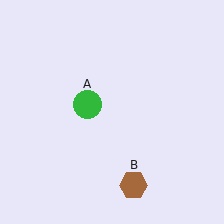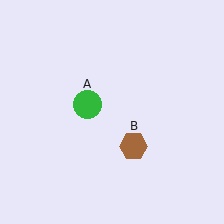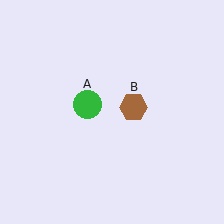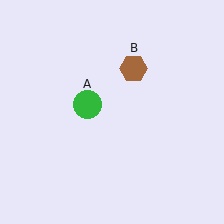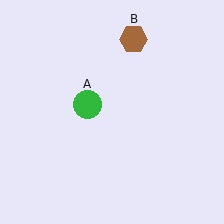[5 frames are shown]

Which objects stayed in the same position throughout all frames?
Green circle (object A) remained stationary.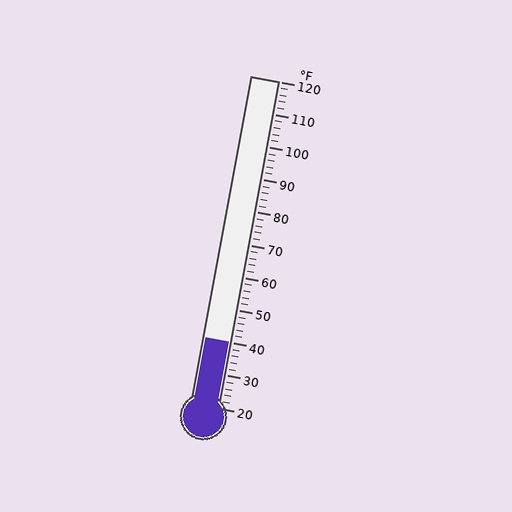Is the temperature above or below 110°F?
The temperature is below 110°F.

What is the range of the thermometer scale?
The thermometer scale ranges from 20°F to 120°F.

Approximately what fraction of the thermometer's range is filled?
The thermometer is filled to approximately 20% of its range.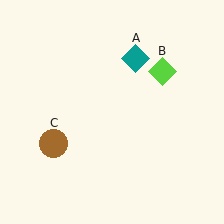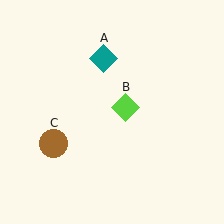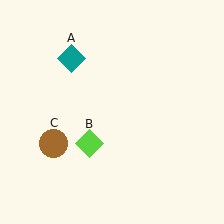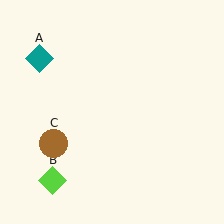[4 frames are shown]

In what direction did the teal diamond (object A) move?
The teal diamond (object A) moved left.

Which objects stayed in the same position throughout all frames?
Brown circle (object C) remained stationary.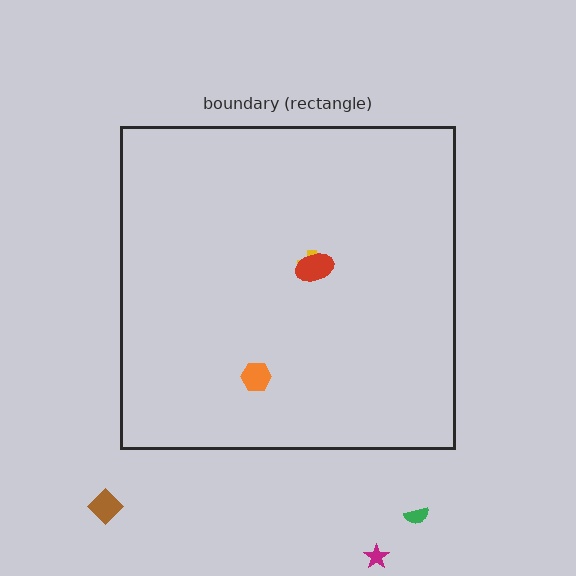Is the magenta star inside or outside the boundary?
Outside.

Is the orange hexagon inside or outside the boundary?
Inside.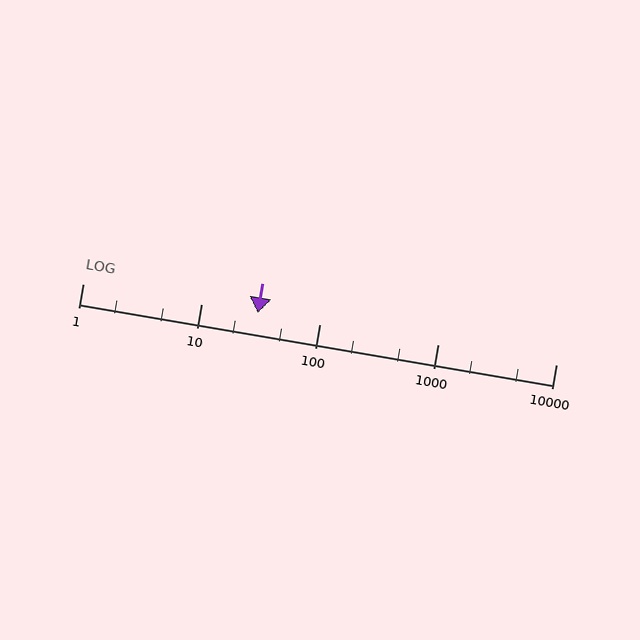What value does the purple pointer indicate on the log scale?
The pointer indicates approximately 30.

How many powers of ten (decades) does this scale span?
The scale spans 4 decades, from 1 to 10000.